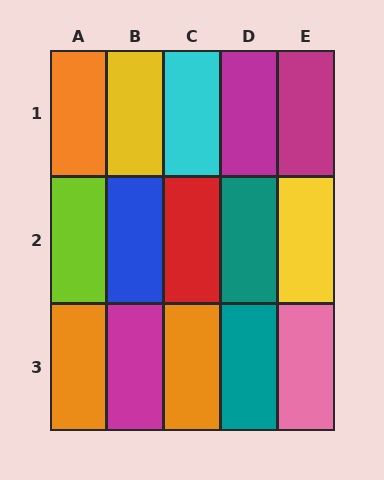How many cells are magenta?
3 cells are magenta.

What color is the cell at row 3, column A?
Orange.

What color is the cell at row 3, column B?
Magenta.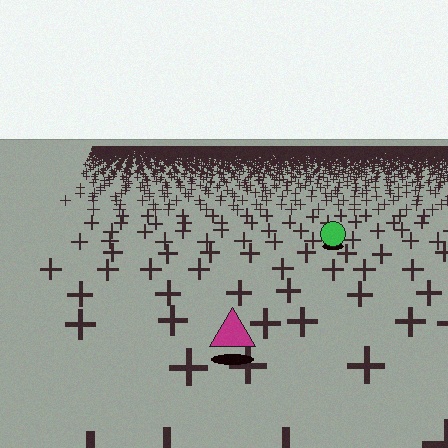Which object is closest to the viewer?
The magenta triangle is closest. The texture marks near it are larger and more spread out.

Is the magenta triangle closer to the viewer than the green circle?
Yes. The magenta triangle is closer — you can tell from the texture gradient: the ground texture is coarser near it.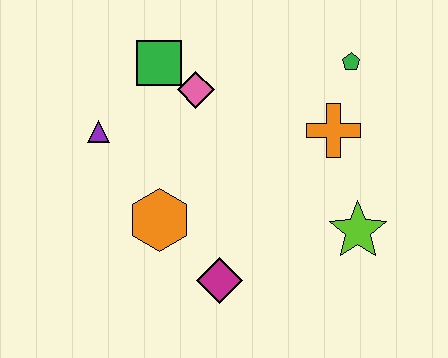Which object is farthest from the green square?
The lime star is farthest from the green square.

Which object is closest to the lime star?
The orange cross is closest to the lime star.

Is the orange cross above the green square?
No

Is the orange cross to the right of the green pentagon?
No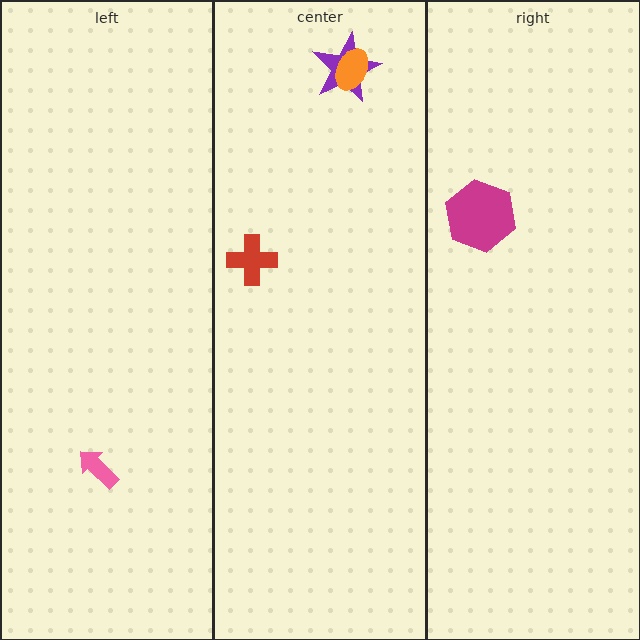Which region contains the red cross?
The center region.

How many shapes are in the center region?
3.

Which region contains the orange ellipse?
The center region.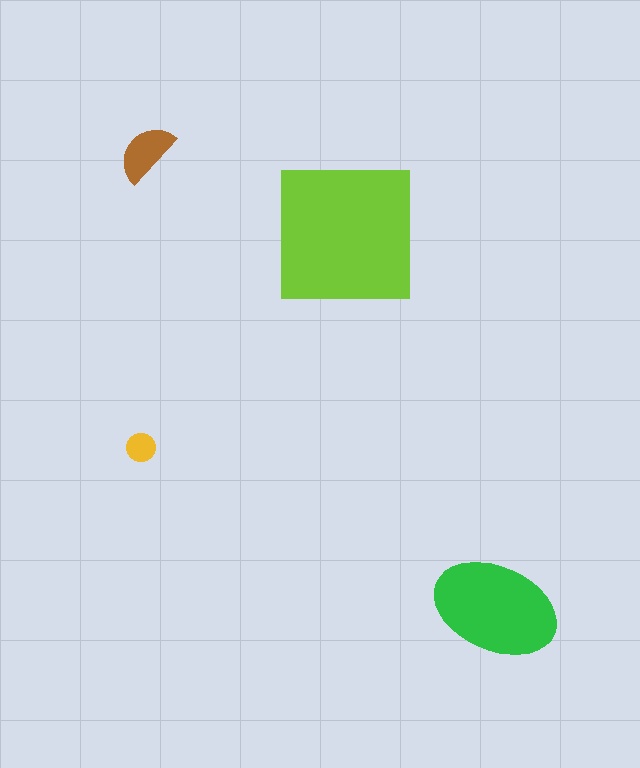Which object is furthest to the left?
The yellow circle is leftmost.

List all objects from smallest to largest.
The yellow circle, the brown semicircle, the green ellipse, the lime square.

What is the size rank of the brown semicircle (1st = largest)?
3rd.